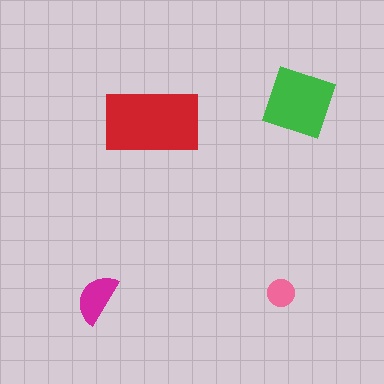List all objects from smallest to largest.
The pink circle, the magenta semicircle, the green diamond, the red rectangle.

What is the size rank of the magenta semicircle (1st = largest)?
3rd.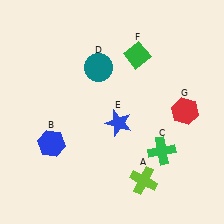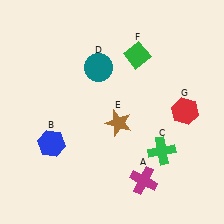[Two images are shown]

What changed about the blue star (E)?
In Image 1, E is blue. In Image 2, it changed to brown.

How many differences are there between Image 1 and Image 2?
There are 2 differences between the two images.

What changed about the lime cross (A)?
In Image 1, A is lime. In Image 2, it changed to magenta.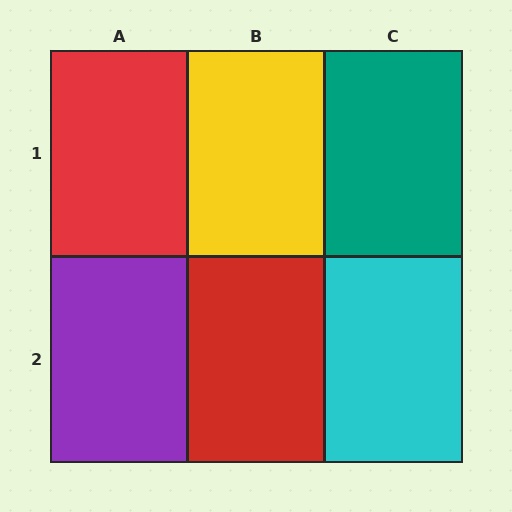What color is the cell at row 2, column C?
Cyan.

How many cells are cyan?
1 cell is cyan.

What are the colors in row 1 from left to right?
Red, yellow, teal.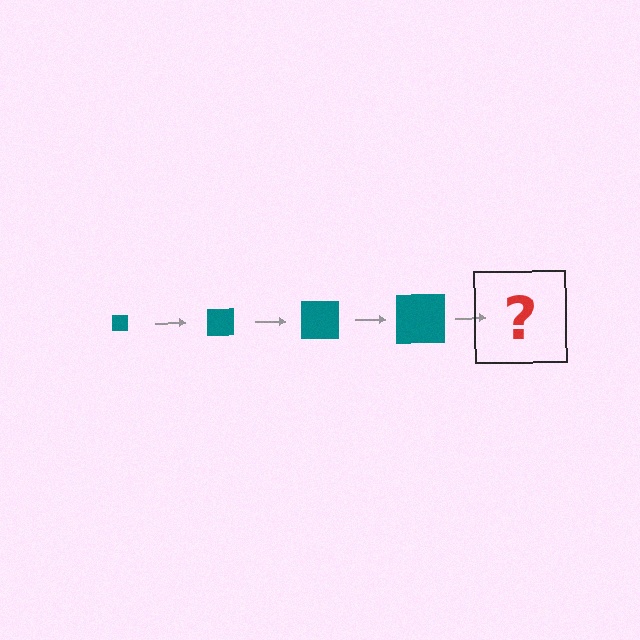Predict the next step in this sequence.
The next step is a teal square, larger than the previous one.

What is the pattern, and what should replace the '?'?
The pattern is that the square gets progressively larger each step. The '?' should be a teal square, larger than the previous one.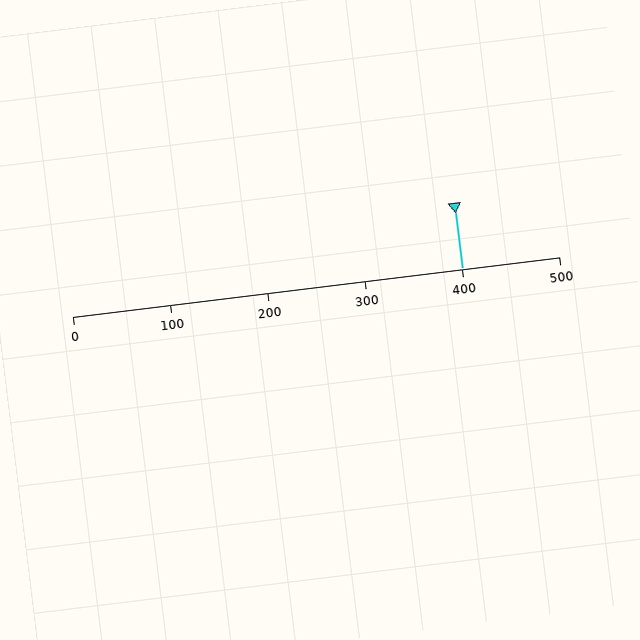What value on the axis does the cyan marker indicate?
The marker indicates approximately 400.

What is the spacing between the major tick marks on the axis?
The major ticks are spaced 100 apart.